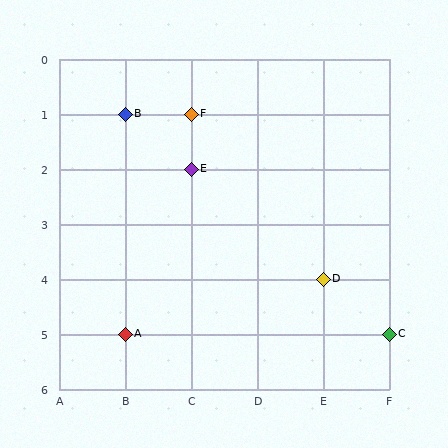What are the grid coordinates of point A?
Point A is at grid coordinates (B, 5).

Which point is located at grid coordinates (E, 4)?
Point D is at (E, 4).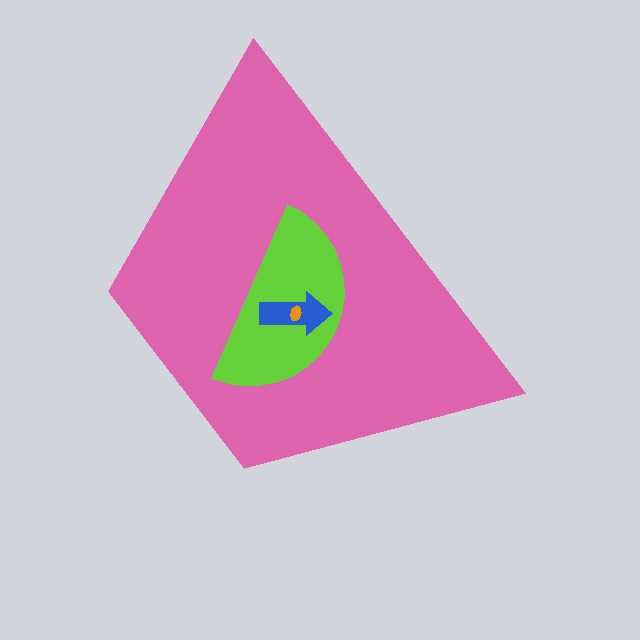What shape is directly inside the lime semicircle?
The blue arrow.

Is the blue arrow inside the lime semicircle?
Yes.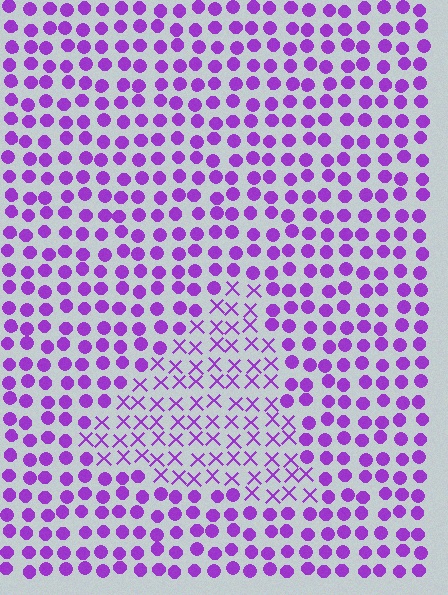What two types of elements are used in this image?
The image uses X marks inside the triangle region and circles outside it.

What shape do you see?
I see a triangle.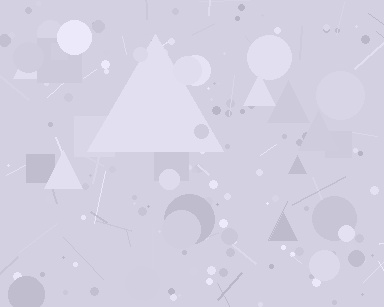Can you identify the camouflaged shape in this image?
The camouflaged shape is a triangle.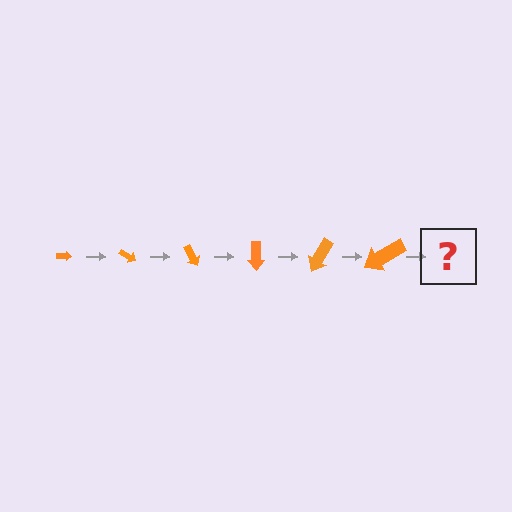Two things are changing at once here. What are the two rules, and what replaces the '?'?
The two rules are that the arrow grows larger each step and it rotates 30 degrees each step. The '?' should be an arrow, larger than the previous one and rotated 180 degrees from the start.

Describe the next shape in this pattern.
It should be an arrow, larger than the previous one and rotated 180 degrees from the start.